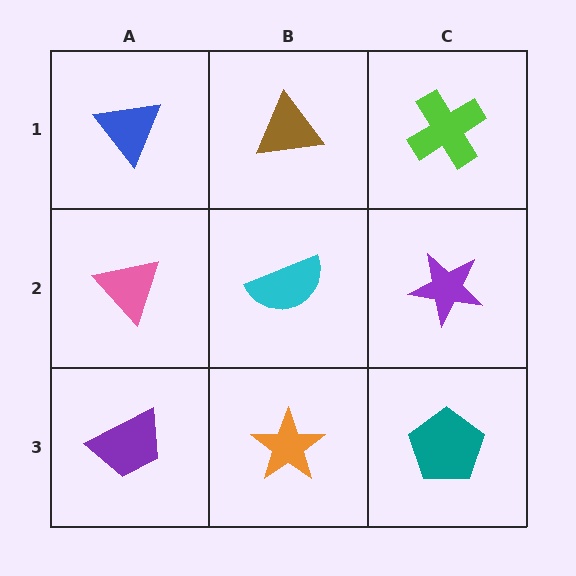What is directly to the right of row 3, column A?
An orange star.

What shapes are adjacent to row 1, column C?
A purple star (row 2, column C), a brown triangle (row 1, column B).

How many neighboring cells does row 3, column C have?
2.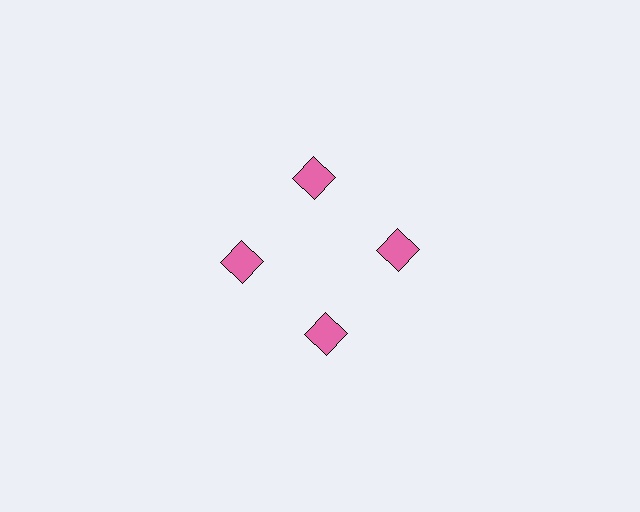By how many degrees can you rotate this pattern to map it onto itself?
The pattern maps onto itself every 90 degrees of rotation.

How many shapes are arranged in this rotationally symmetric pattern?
There are 4 shapes, arranged in 4 groups of 1.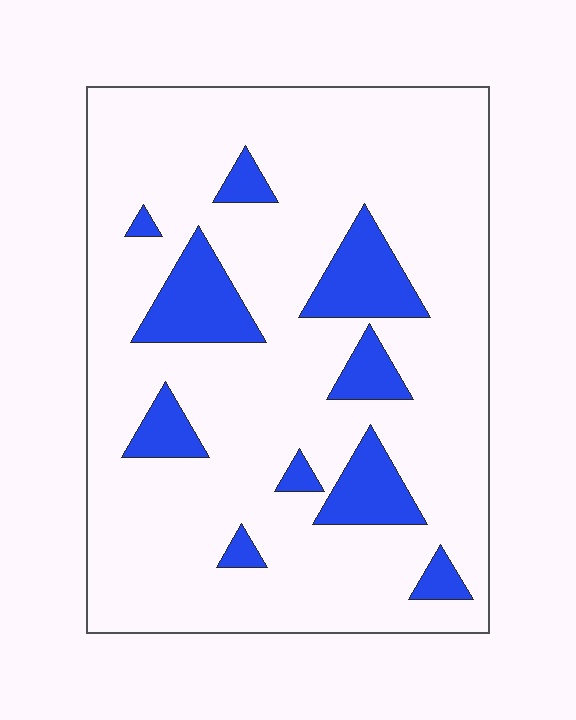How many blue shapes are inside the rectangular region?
10.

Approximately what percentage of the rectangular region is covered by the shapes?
Approximately 15%.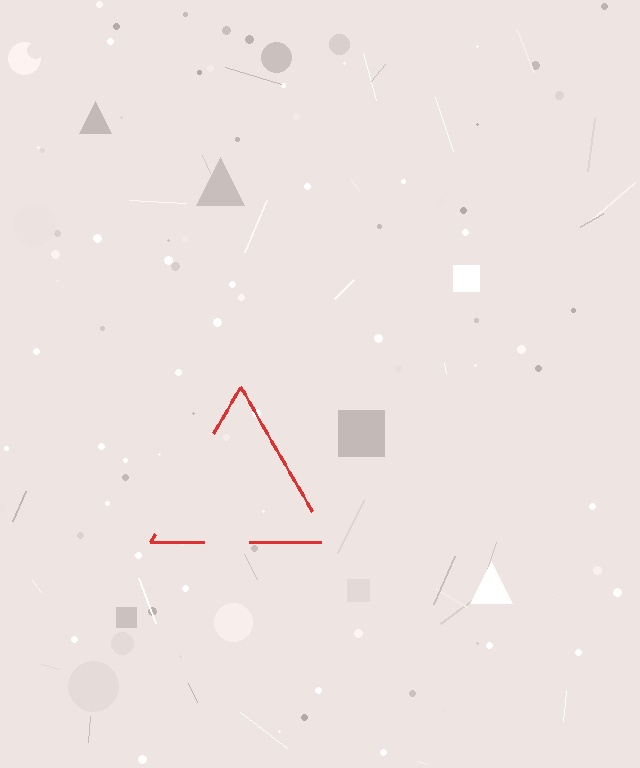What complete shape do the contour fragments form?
The contour fragments form a triangle.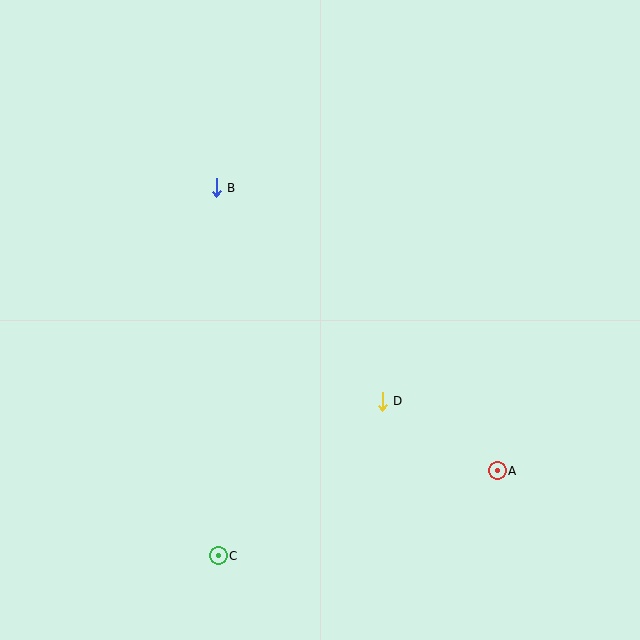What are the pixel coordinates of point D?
Point D is at (382, 401).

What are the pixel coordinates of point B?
Point B is at (216, 188).